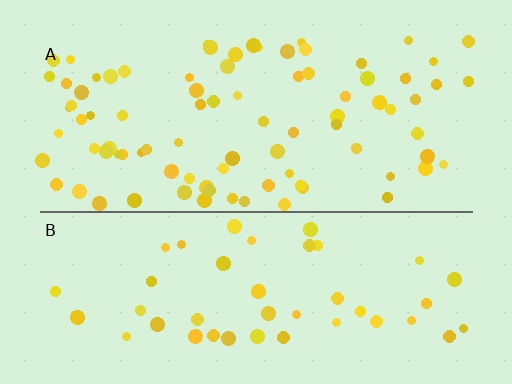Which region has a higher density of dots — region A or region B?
A (the top).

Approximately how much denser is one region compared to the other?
Approximately 1.9× — region A over region B.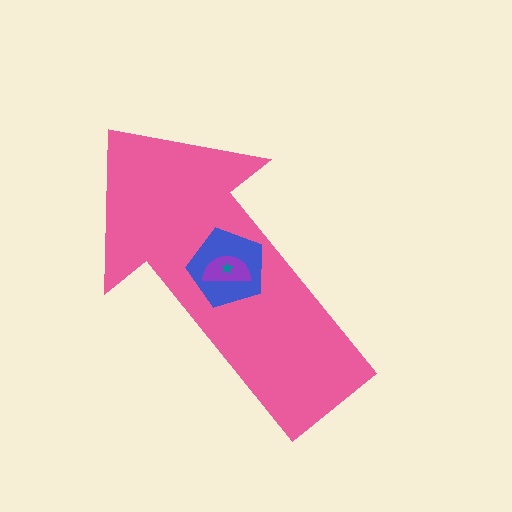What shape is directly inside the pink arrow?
The blue pentagon.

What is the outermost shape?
The pink arrow.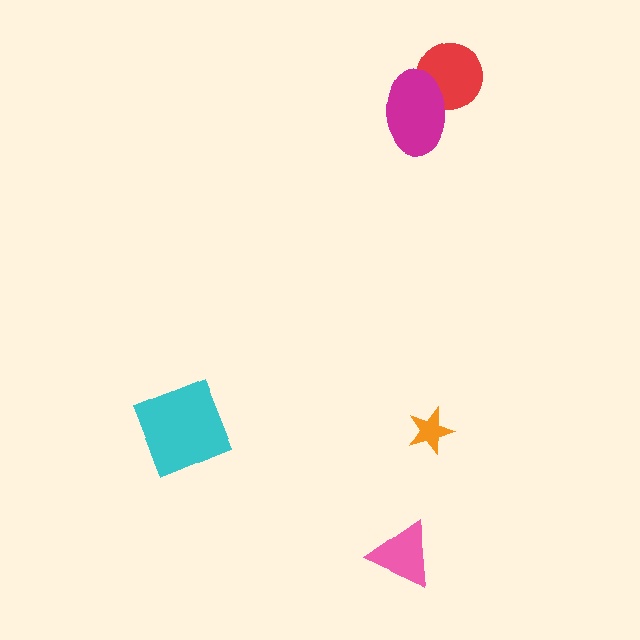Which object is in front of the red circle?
The magenta ellipse is in front of the red circle.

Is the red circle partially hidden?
Yes, it is partially covered by another shape.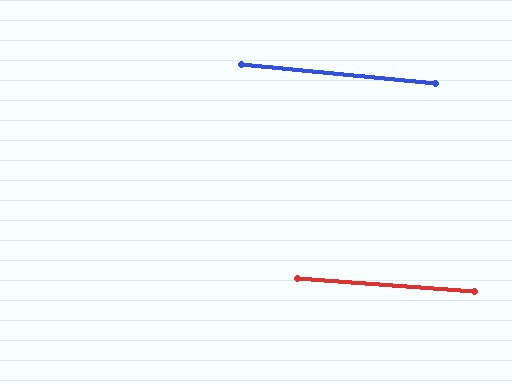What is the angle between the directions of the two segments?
Approximately 1 degree.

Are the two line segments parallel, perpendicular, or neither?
Parallel — their directions differ by only 1.5°.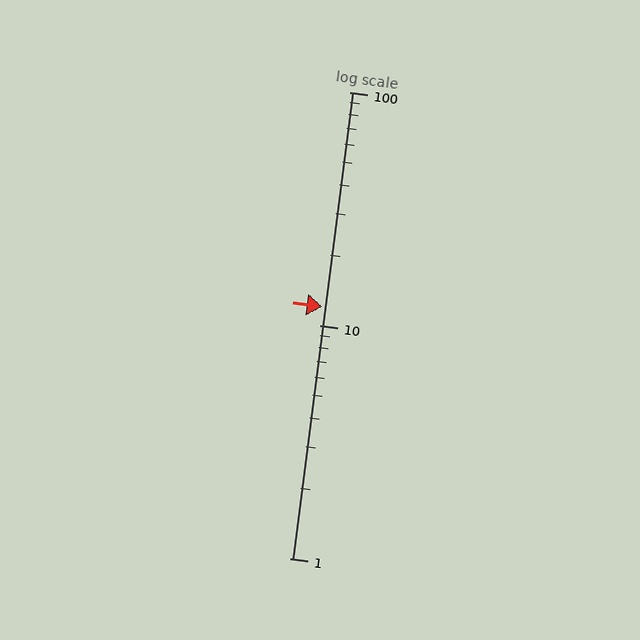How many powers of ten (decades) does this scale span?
The scale spans 2 decades, from 1 to 100.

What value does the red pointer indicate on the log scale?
The pointer indicates approximately 12.